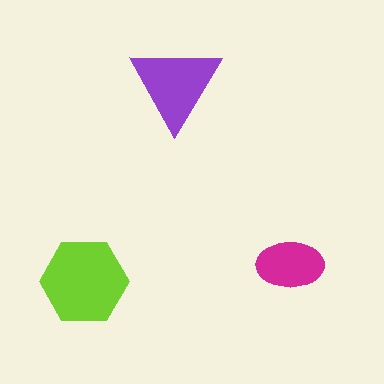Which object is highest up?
The purple triangle is topmost.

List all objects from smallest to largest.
The magenta ellipse, the purple triangle, the lime hexagon.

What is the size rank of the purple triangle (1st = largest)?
2nd.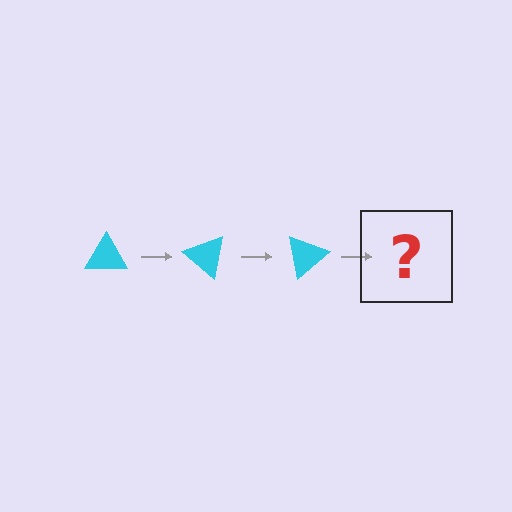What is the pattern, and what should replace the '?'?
The pattern is that the triangle rotates 40 degrees each step. The '?' should be a cyan triangle rotated 120 degrees.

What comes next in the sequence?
The next element should be a cyan triangle rotated 120 degrees.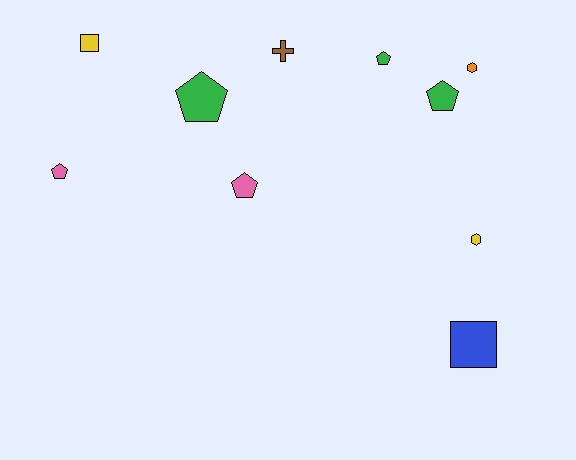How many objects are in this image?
There are 10 objects.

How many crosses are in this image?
There is 1 cross.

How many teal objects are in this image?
There are no teal objects.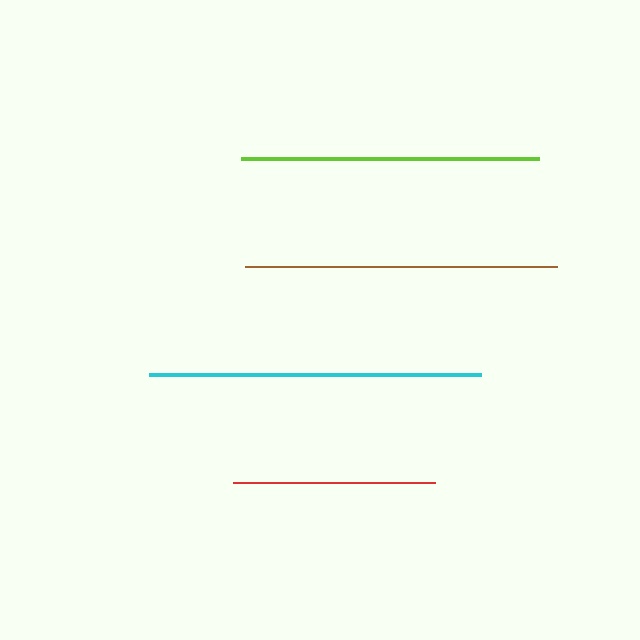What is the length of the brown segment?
The brown segment is approximately 312 pixels long.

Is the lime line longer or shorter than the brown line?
The brown line is longer than the lime line.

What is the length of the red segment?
The red segment is approximately 202 pixels long.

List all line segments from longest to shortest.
From longest to shortest: cyan, brown, lime, red.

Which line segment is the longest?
The cyan line is the longest at approximately 332 pixels.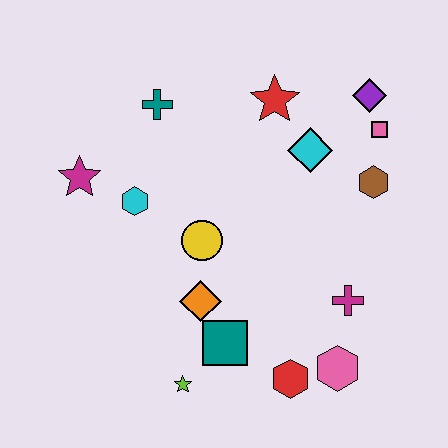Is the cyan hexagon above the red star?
No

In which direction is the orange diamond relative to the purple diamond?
The orange diamond is below the purple diamond.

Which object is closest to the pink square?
The purple diamond is closest to the pink square.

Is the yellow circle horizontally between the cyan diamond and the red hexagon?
No